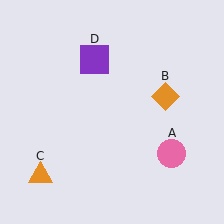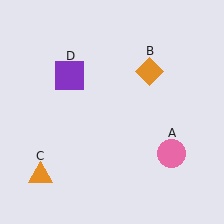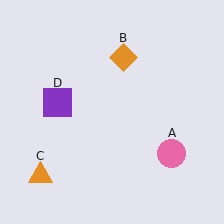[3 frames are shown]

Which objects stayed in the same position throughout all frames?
Pink circle (object A) and orange triangle (object C) remained stationary.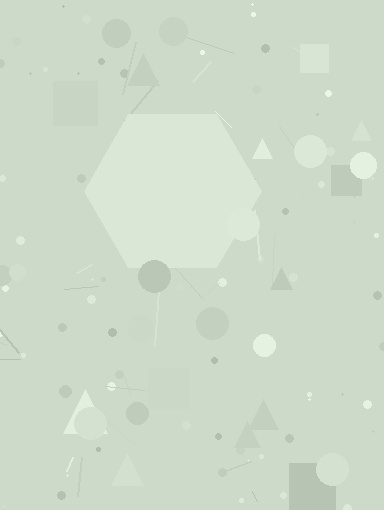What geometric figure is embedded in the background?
A hexagon is embedded in the background.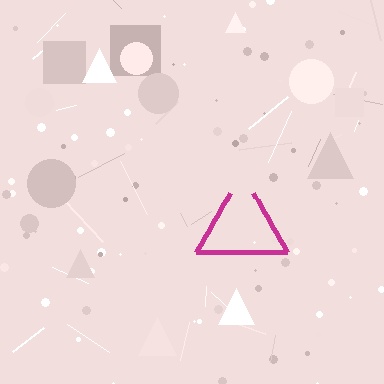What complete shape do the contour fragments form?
The contour fragments form a triangle.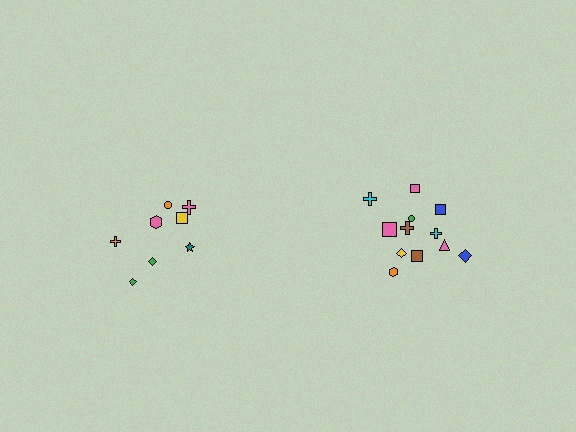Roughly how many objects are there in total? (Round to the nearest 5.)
Roughly 20 objects in total.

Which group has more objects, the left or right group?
The right group.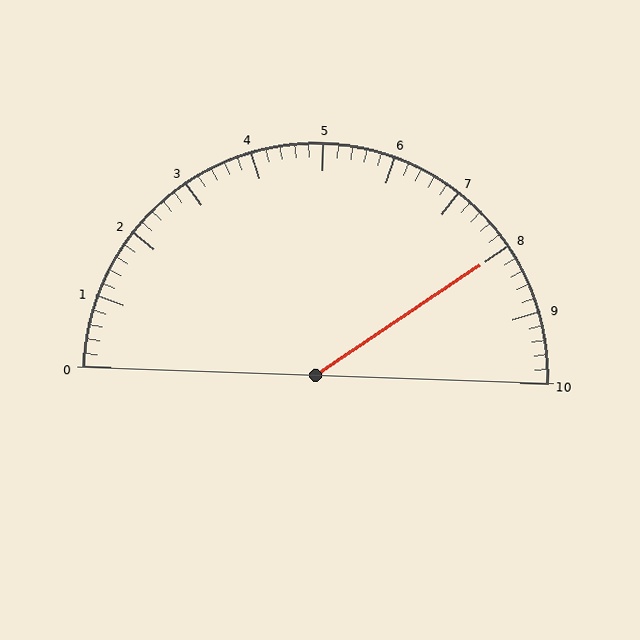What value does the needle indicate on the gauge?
The needle indicates approximately 8.0.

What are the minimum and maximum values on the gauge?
The gauge ranges from 0 to 10.